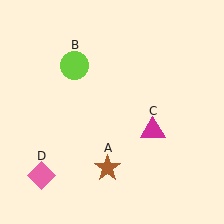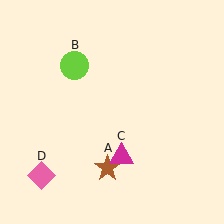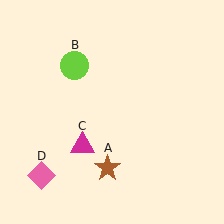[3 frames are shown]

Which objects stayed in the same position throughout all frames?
Brown star (object A) and lime circle (object B) and pink diamond (object D) remained stationary.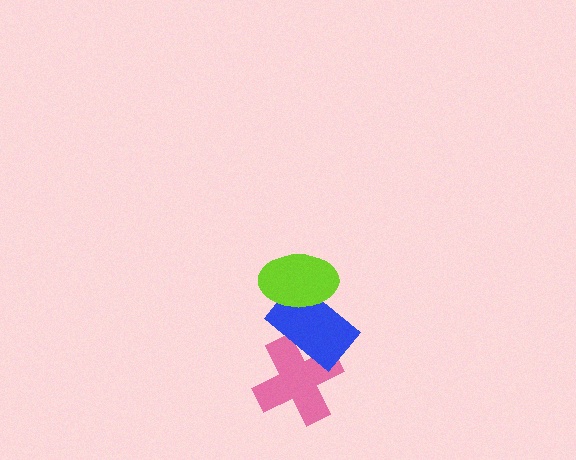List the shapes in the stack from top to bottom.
From top to bottom: the lime ellipse, the blue rectangle, the pink cross.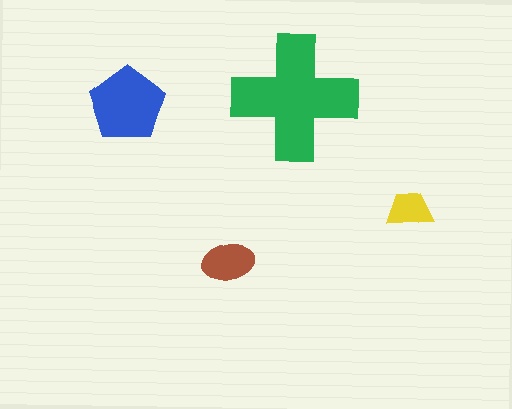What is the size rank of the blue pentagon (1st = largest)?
2nd.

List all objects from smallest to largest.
The yellow trapezoid, the brown ellipse, the blue pentagon, the green cross.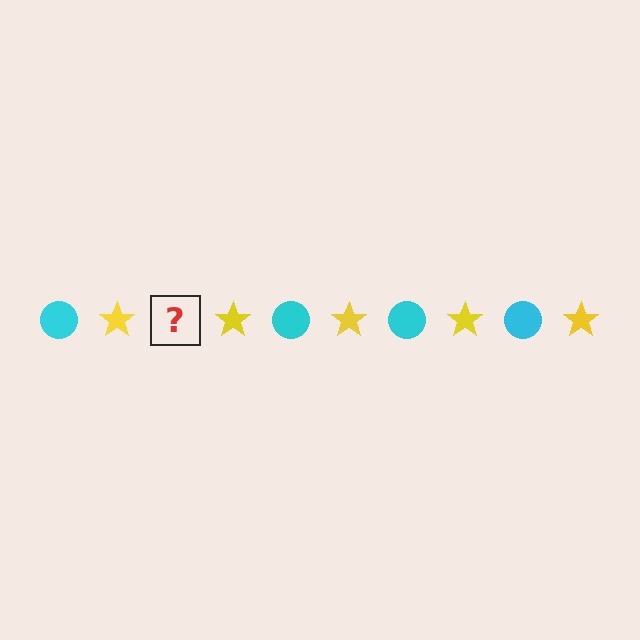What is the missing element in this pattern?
The missing element is a cyan circle.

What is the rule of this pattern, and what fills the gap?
The rule is that the pattern alternates between cyan circle and yellow star. The gap should be filled with a cyan circle.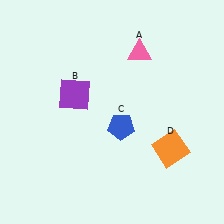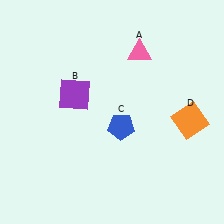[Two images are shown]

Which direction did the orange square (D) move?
The orange square (D) moved up.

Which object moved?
The orange square (D) moved up.